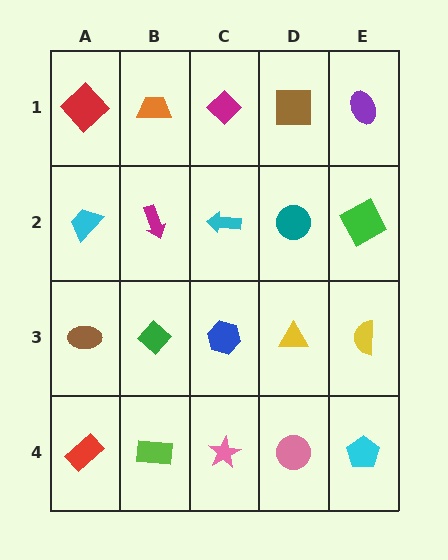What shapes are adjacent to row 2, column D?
A brown square (row 1, column D), a yellow triangle (row 3, column D), a cyan arrow (row 2, column C), a green square (row 2, column E).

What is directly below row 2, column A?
A brown ellipse.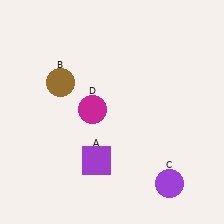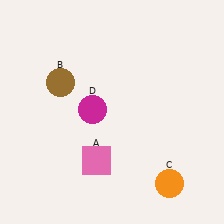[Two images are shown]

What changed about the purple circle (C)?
In Image 1, C is purple. In Image 2, it changed to orange.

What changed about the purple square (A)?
In Image 1, A is purple. In Image 2, it changed to pink.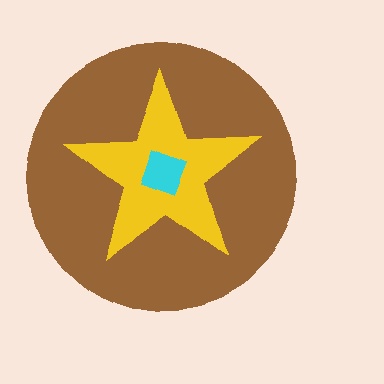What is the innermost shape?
The cyan square.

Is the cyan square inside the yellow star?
Yes.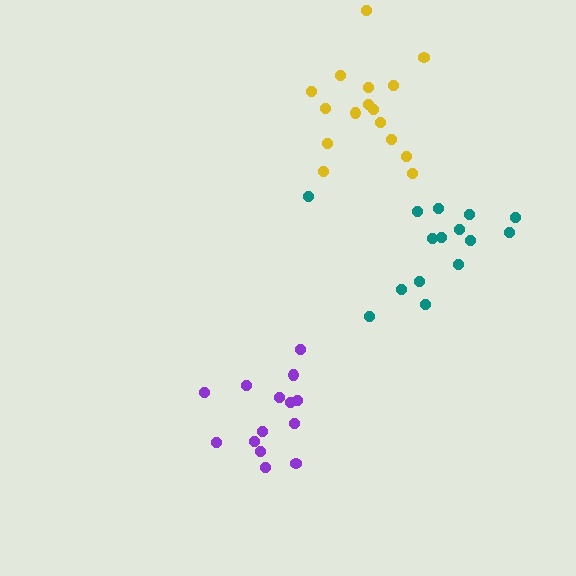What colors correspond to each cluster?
The clusters are colored: teal, purple, yellow.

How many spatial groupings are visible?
There are 3 spatial groupings.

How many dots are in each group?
Group 1: 15 dots, Group 2: 14 dots, Group 3: 16 dots (45 total).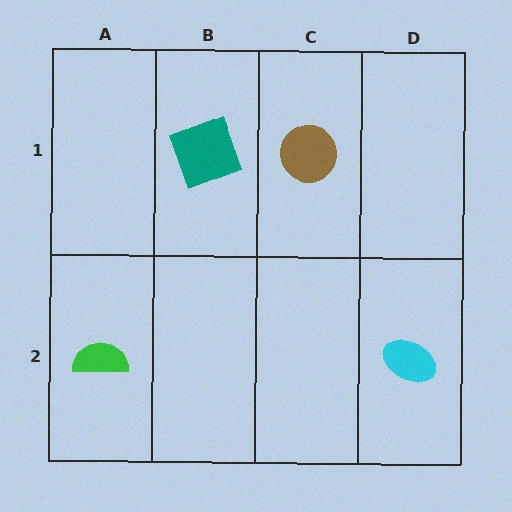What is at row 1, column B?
A teal square.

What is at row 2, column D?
A cyan ellipse.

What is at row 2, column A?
A green semicircle.